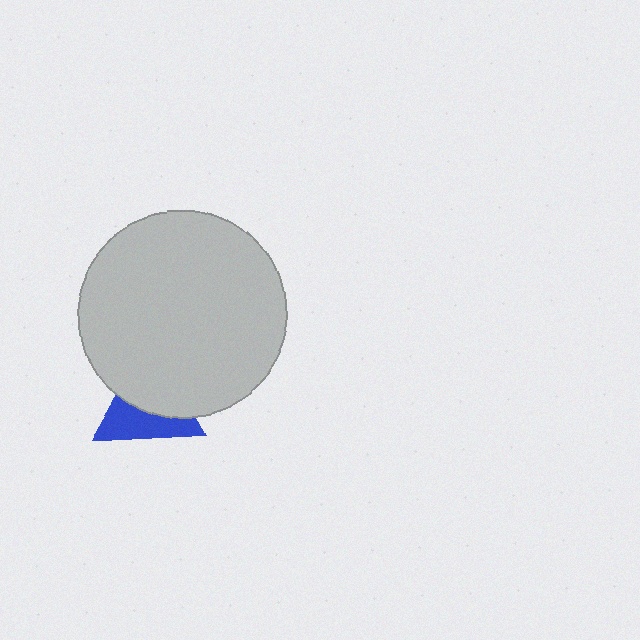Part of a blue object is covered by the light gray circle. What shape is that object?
It is a triangle.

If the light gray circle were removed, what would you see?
You would see the complete blue triangle.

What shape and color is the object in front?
The object in front is a light gray circle.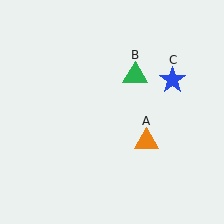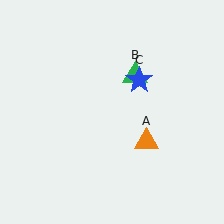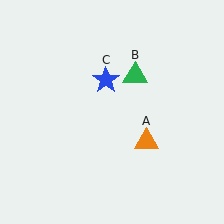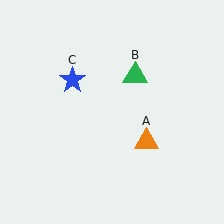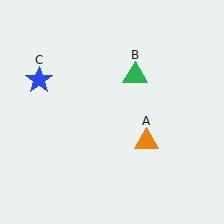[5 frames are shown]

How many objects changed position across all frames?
1 object changed position: blue star (object C).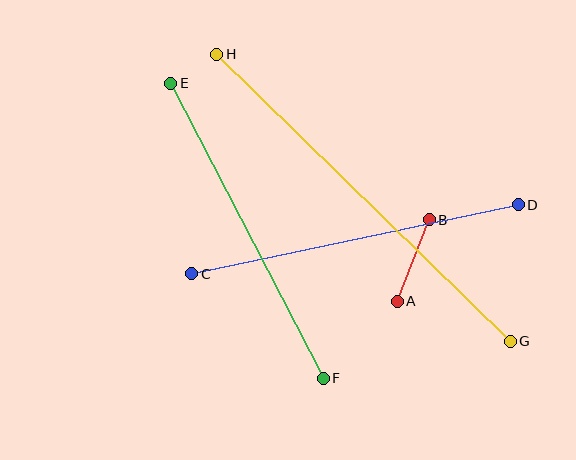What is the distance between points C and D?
The distance is approximately 334 pixels.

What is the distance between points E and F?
The distance is approximately 332 pixels.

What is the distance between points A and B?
The distance is approximately 88 pixels.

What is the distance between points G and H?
The distance is approximately 410 pixels.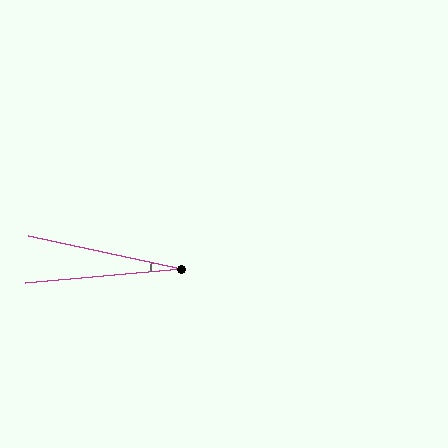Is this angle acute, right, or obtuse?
It is acute.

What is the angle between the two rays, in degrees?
Approximately 17 degrees.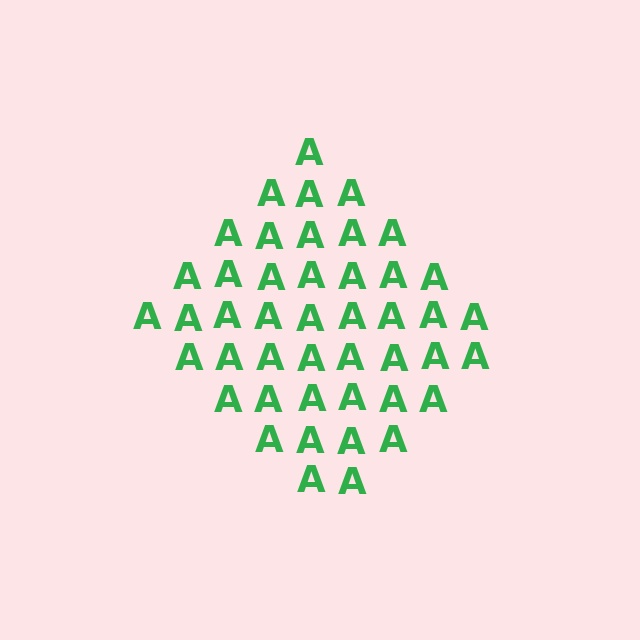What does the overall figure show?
The overall figure shows a diamond.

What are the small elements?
The small elements are letter A's.